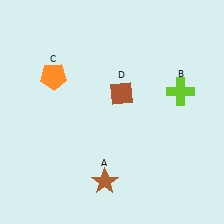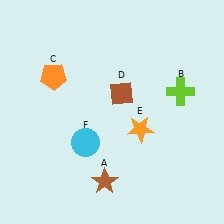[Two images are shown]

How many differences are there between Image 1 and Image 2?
There are 2 differences between the two images.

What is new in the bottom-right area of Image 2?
An orange star (E) was added in the bottom-right area of Image 2.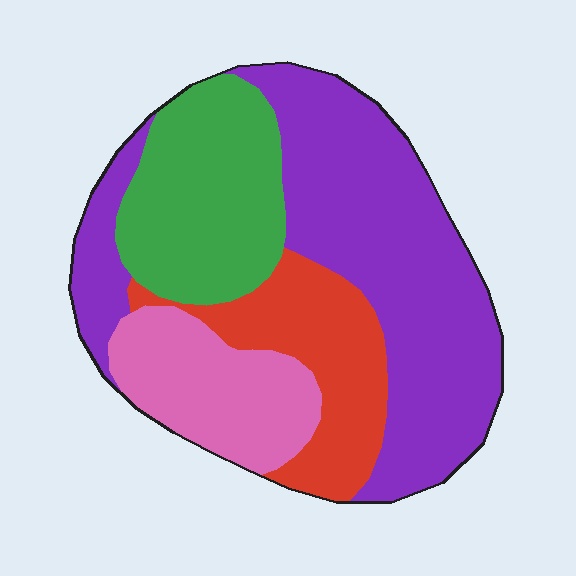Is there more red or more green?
Green.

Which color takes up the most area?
Purple, at roughly 45%.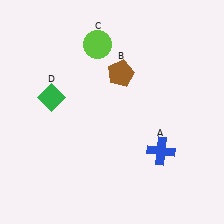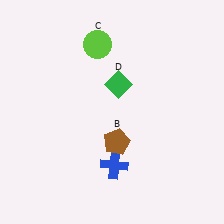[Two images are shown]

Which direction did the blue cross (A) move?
The blue cross (A) moved left.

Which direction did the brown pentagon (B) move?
The brown pentagon (B) moved down.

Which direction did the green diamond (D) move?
The green diamond (D) moved right.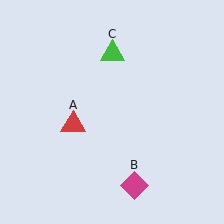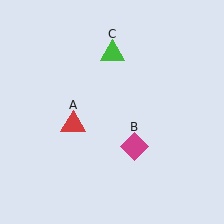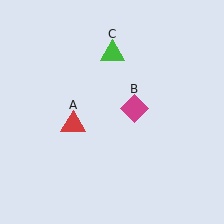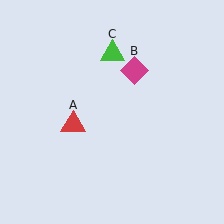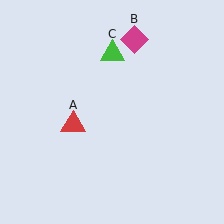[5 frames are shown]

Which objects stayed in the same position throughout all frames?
Red triangle (object A) and green triangle (object C) remained stationary.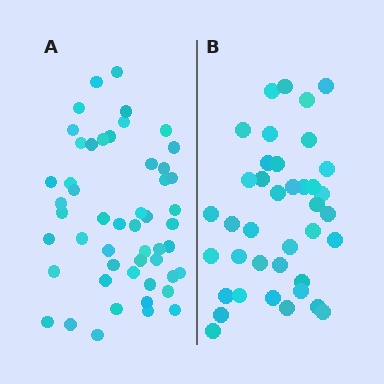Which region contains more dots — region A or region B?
Region A (the left region) has more dots.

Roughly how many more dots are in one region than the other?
Region A has roughly 12 or so more dots than region B.